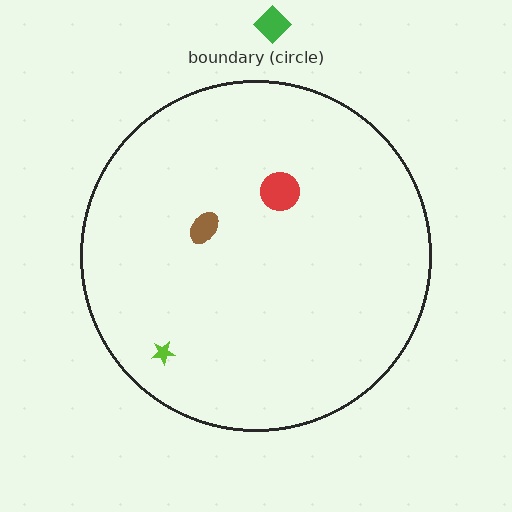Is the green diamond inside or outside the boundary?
Outside.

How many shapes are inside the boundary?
3 inside, 1 outside.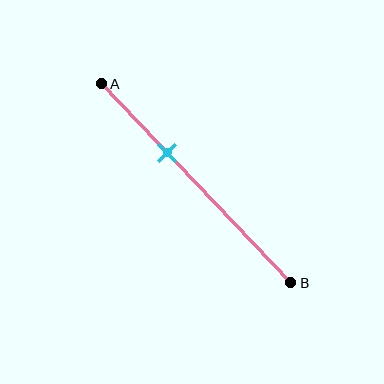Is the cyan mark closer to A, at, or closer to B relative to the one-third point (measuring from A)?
The cyan mark is approximately at the one-third point of segment AB.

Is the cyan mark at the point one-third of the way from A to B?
Yes, the mark is approximately at the one-third point.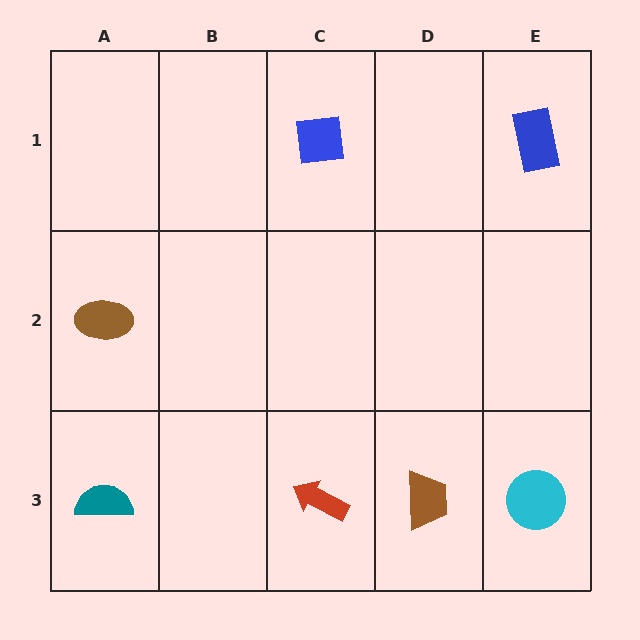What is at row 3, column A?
A teal semicircle.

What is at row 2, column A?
A brown ellipse.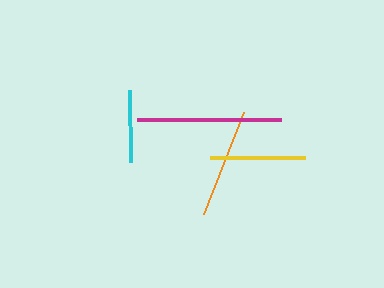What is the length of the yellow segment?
The yellow segment is approximately 96 pixels long.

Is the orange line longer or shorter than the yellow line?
The orange line is longer than the yellow line.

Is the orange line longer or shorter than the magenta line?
The magenta line is longer than the orange line.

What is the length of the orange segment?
The orange segment is approximately 110 pixels long.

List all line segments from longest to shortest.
From longest to shortest: magenta, orange, yellow, cyan.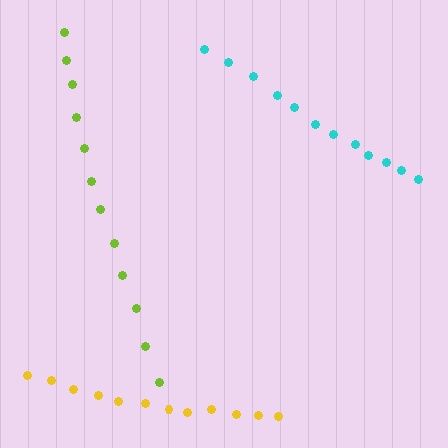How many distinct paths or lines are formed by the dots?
There are 3 distinct paths.